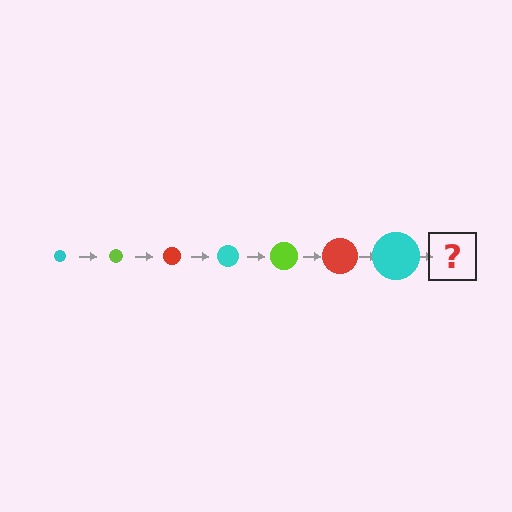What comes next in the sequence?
The next element should be a lime circle, larger than the previous one.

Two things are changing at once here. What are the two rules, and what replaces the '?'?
The two rules are that the circle grows larger each step and the color cycles through cyan, lime, and red. The '?' should be a lime circle, larger than the previous one.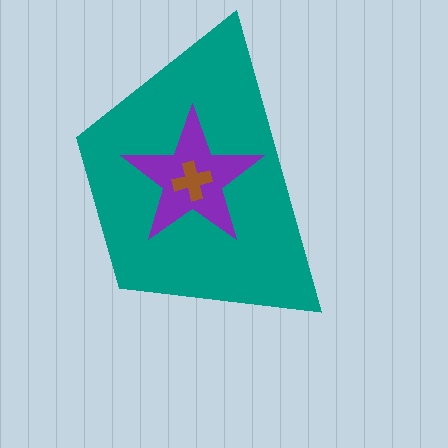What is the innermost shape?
The brown cross.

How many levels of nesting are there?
3.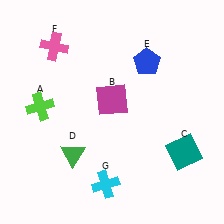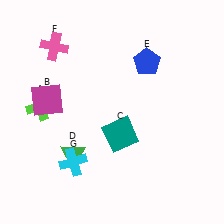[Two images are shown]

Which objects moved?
The objects that moved are: the magenta square (B), the teal square (C), the cyan cross (G).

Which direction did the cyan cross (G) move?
The cyan cross (G) moved left.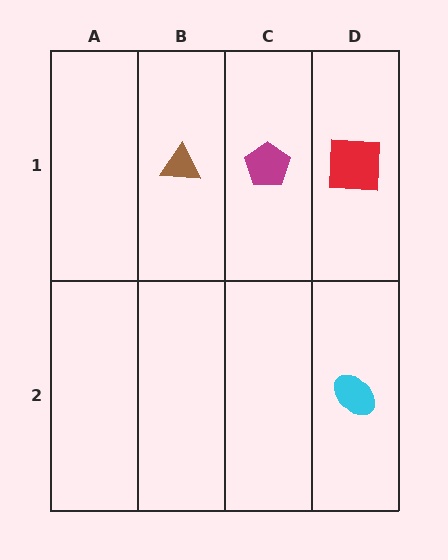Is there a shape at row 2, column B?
No, that cell is empty.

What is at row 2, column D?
A cyan ellipse.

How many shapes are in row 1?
3 shapes.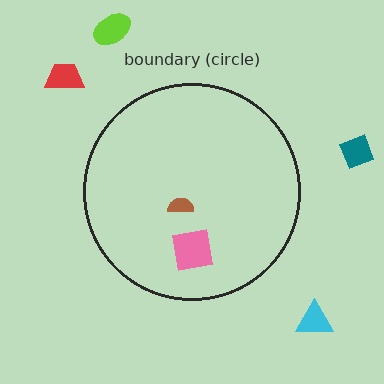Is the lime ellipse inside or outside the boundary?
Outside.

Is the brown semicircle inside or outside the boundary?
Inside.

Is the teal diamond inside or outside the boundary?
Outside.